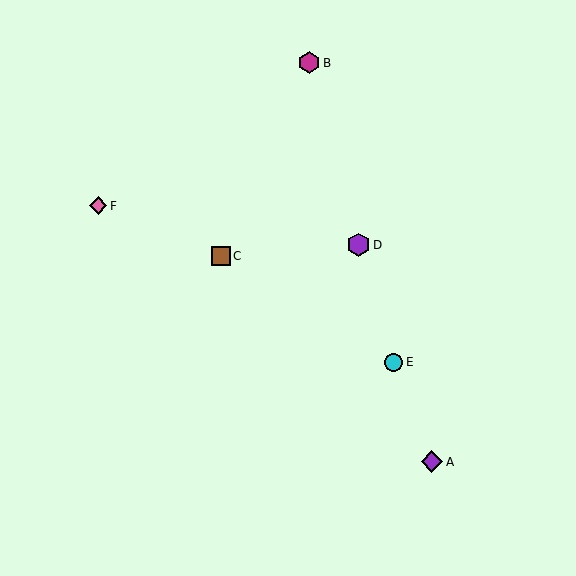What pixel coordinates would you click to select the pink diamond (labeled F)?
Click at (98, 206) to select the pink diamond F.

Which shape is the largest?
The purple hexagon (labeled D) is the largest.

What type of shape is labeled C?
Shape C is a brown square.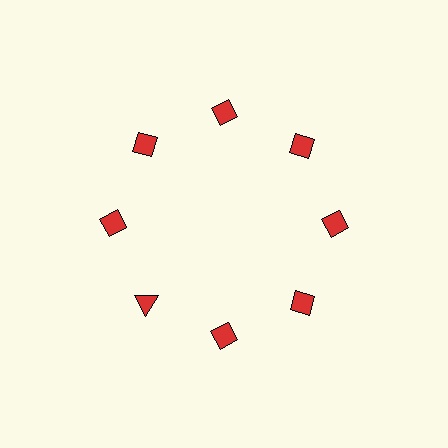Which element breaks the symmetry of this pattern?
The red triangle at roughly the 8 o'clock position breaks the symmetry. All other shapes are red diamonds.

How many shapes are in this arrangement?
There are 8 shapes arranged in a ring pattern.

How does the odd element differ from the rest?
It has a different shape: triangle instead of diamond.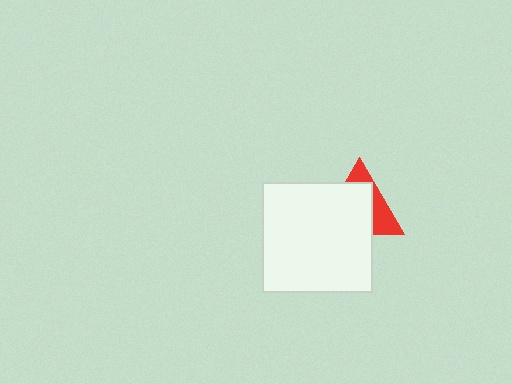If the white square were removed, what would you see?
You would see the complete red triangle.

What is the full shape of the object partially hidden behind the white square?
The partially hidden object is a red triangle.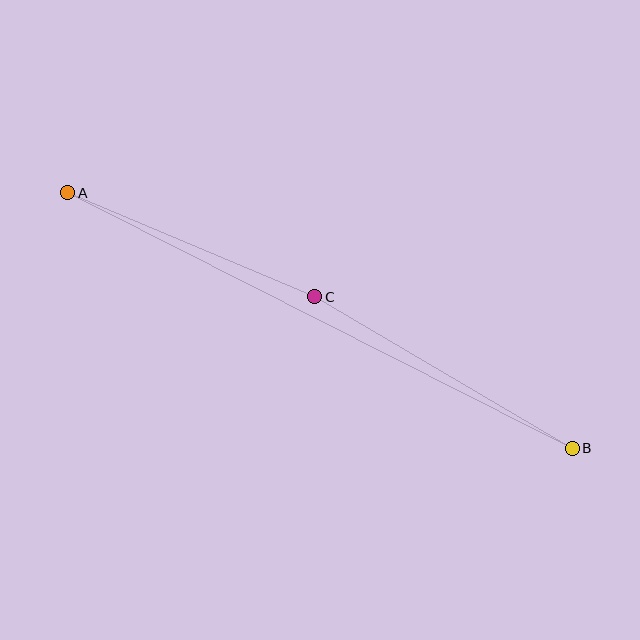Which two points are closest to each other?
Points A and C are closest to each other.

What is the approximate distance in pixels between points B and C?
The distance between B and C is approximately 299 pixels.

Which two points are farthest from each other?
Points A and B are farthest from each other.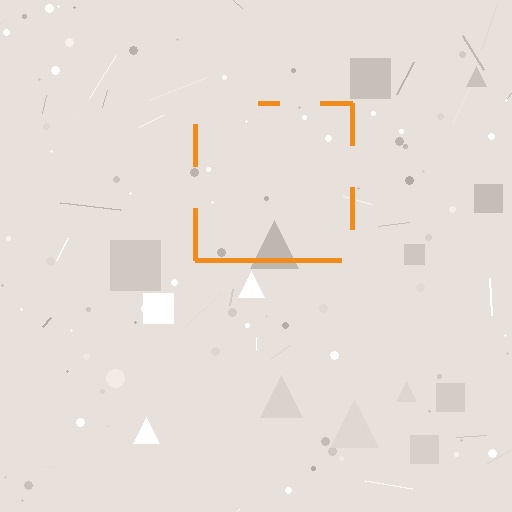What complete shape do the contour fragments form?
The contour fragments form a square.